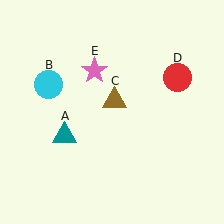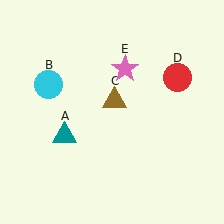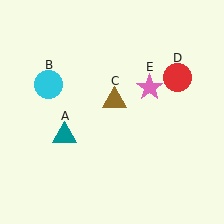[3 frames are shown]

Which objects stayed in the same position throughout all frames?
Teal triangle (object A) and cyan circle (object B) and brown triangle (object C) and red circle (object D) remained stationary.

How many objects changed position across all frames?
1 object changed position: pink star (object E).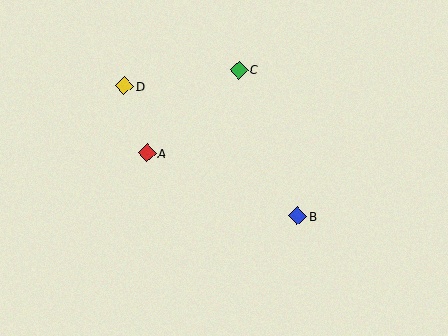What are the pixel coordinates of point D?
Point D is at (124, 86).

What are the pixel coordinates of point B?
Point B is at (297, 216).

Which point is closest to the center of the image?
Point A at (147, 153) is closest to the center.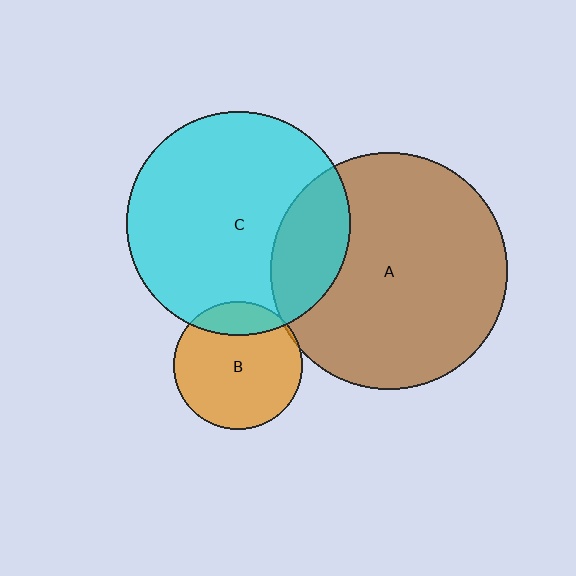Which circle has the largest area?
Circle A (brown).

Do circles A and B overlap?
Yes.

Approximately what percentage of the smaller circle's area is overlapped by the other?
Approximately 5%.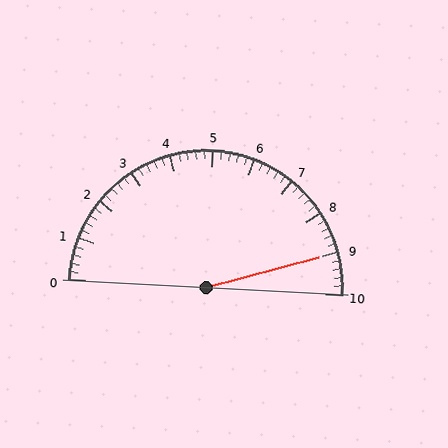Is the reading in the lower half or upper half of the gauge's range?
The reading is in the upper half of the range (0 to 10).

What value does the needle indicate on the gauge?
The needle indicates approximately 9.0.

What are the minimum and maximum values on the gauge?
The gauge ranges from 0 to 10.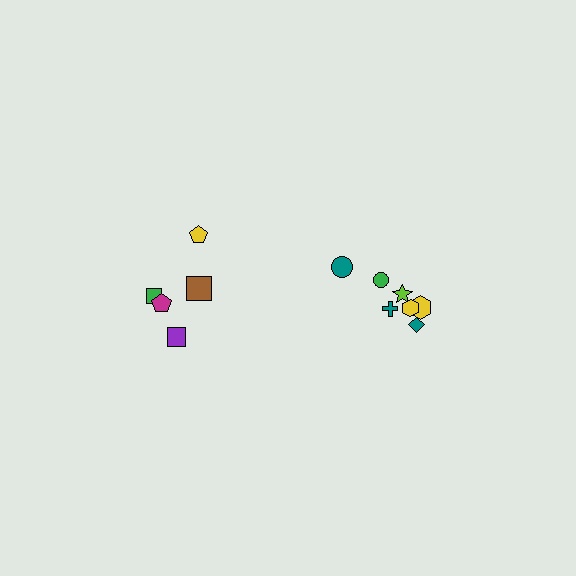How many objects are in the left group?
There are 5 objects.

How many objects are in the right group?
There are 7 objects.